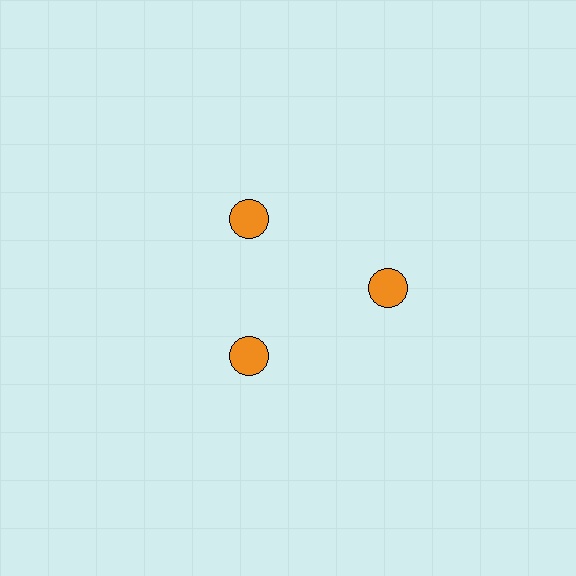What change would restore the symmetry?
The symmetry would be restored by moving it inward, back onto the ring so that all 3 circles sit at equal angles and equal distance from the center.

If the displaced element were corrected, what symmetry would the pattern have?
It would have 3-fold rotational symmetry — the pattern would map onto itself every 120 degrees.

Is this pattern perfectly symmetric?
No. The 3 orange circles are arranged in a ring, but one element near the 3 o'clock position is pushed outward from the center, breaking the 3-fold rotational symmetry.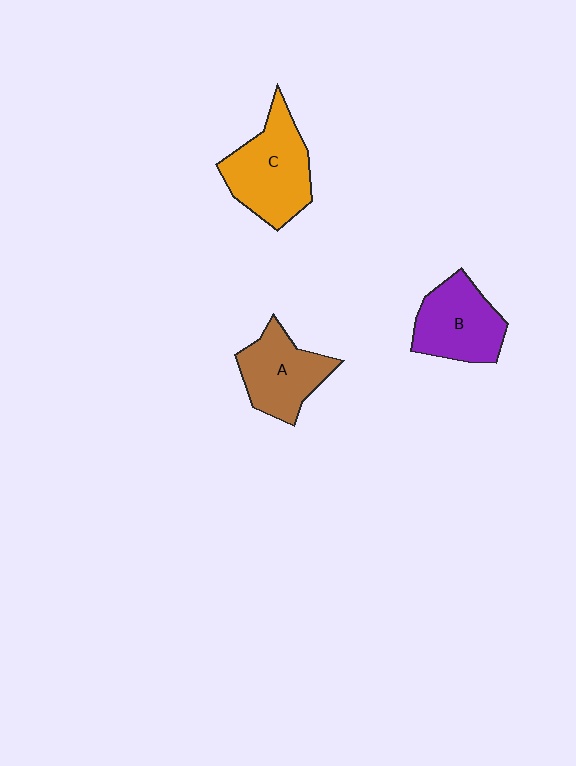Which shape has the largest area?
Shape C (orange).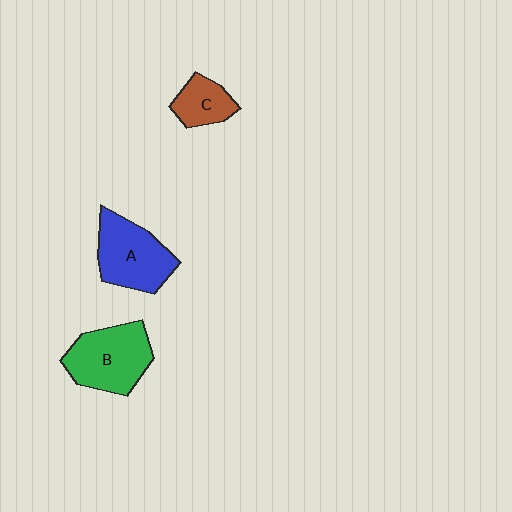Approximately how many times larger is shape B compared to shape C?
Approximately 2.0 times.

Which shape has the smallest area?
Shape C (brown).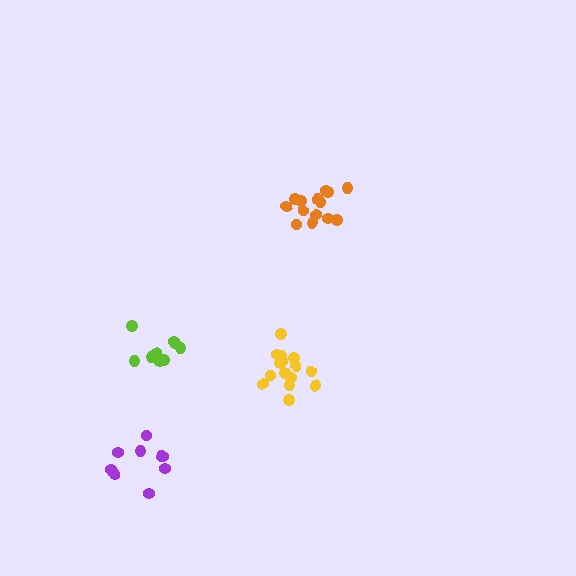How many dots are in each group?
Group 1: 9 dots, Group 2: 10 dots, Group 3: 15 dots, Group 4: 15 dots (49 total).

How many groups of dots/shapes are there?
There are 4 groups.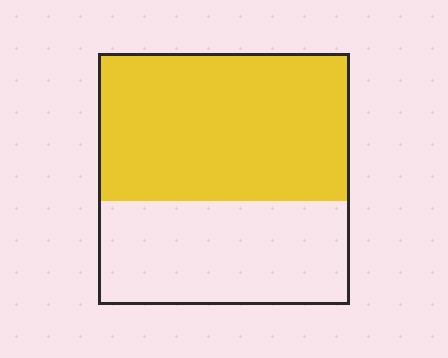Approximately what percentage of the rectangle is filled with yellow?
Approximately 60%.